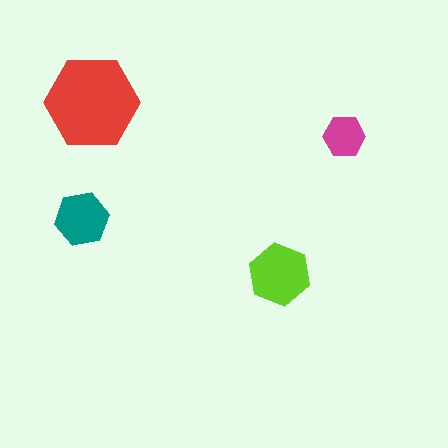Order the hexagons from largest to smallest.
the red one, the lime one, the teal one, the magenta one.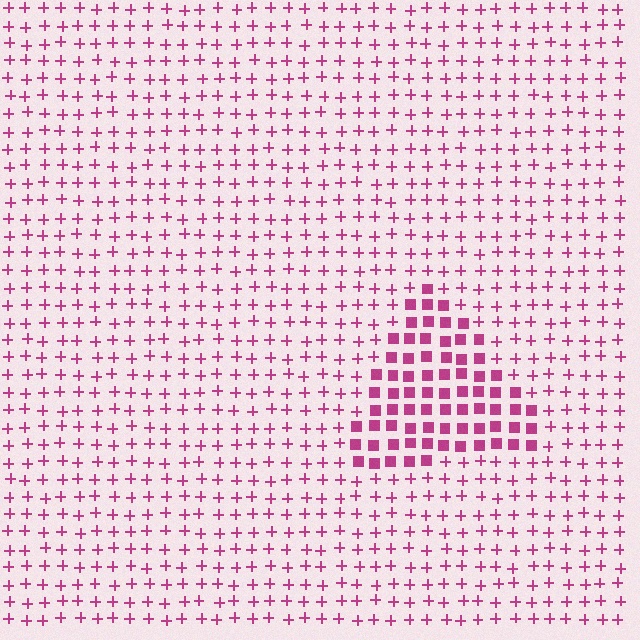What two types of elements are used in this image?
The image uses squares inside the triangle region and plus signs outside it.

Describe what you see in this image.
The image is filled with small magenta elements arranged in a uniform grid. A triangle-shaped region contains squares, while the surrounding area contains plus signs. The boundary is defined purely by the change in element shape.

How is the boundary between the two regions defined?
The boundary is defined by a change in element shape: squares inside vs. plus signs outside. All elements share the same color and spacing.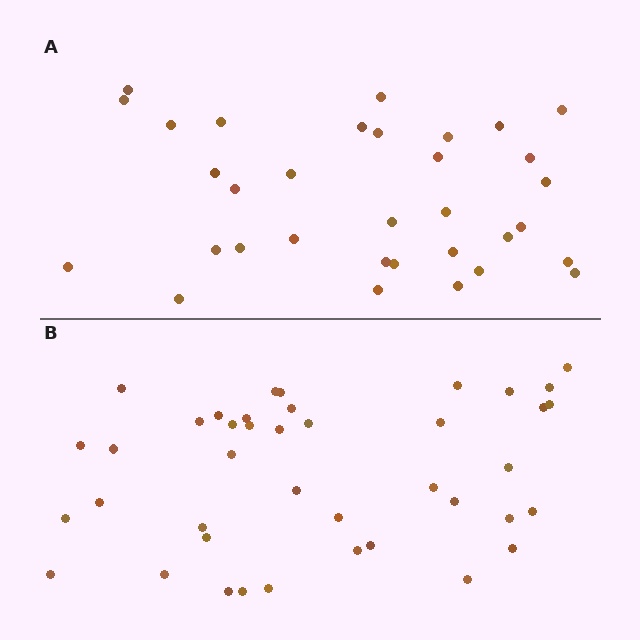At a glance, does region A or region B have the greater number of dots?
Region B (the bottom region) has more dots.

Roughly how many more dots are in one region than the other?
Region B has roughly 8 or so more dots than region A.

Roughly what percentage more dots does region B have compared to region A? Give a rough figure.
About 25% more.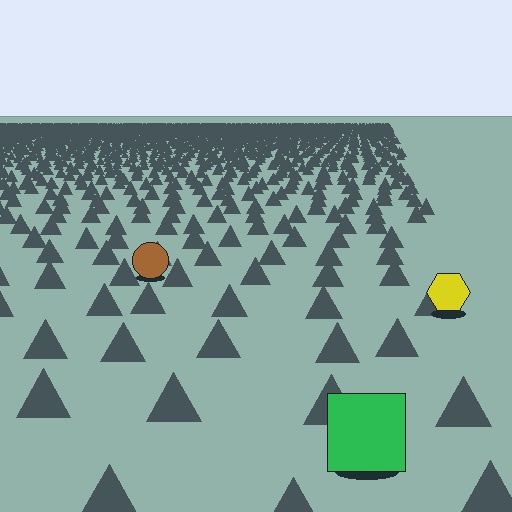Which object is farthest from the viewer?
The brown circle is farthest from the viewer. It appears smaller and the ground texture around it is denser.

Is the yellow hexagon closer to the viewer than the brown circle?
Yes. The yellow hexagon is closer — you can tell from the texture gradient: the ground texture is coarser near it.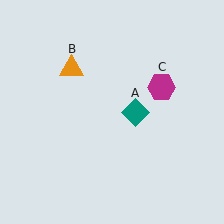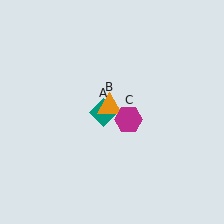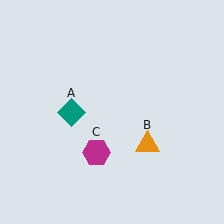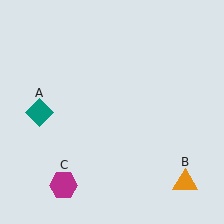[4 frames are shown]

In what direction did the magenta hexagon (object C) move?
The magenta hexagon (object C) moved down and to the left.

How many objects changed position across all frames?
3 objects changed position: teal diamond (object A), orange triangle (object B), magenta hexagon (object C).